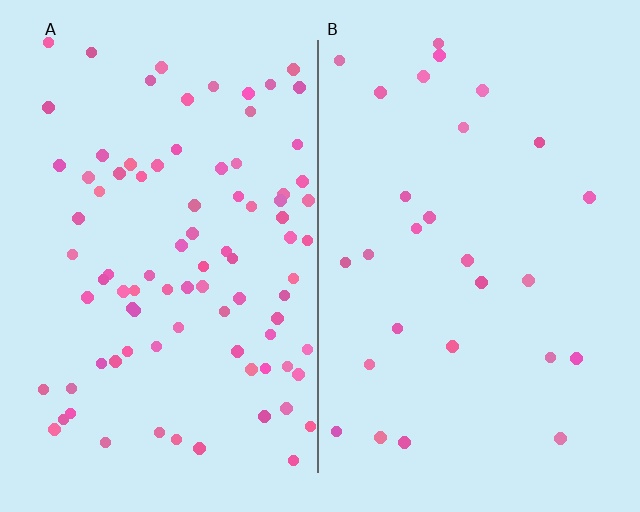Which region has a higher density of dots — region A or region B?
A (the left).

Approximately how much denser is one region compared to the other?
Approximately 3.2× — region A over region B.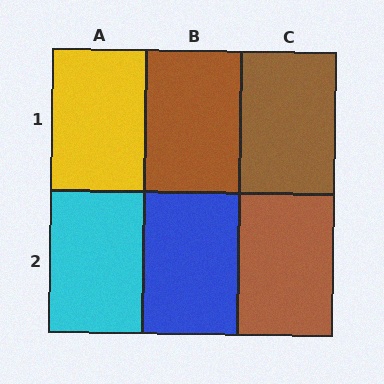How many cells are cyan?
1 cell is cyan.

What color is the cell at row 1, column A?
Yellow.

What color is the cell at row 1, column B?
Brown.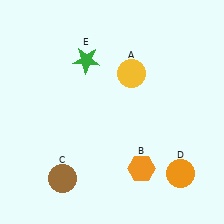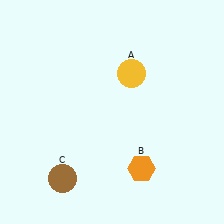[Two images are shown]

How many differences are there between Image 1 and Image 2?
There are 2 differences between the two images.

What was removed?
The orange circle (D), the green star (E) were removed in Image 2.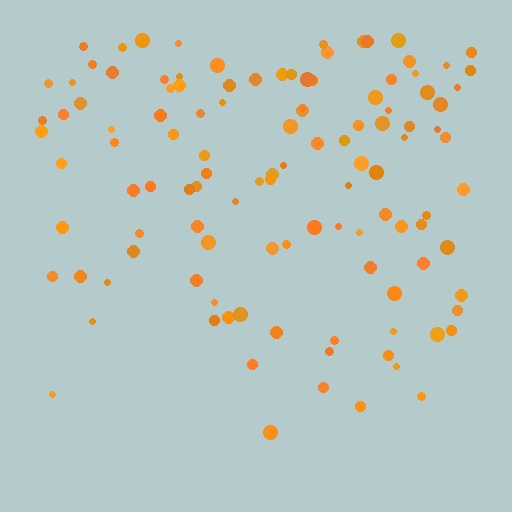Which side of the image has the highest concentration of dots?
The top.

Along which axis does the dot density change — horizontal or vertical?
Vertical.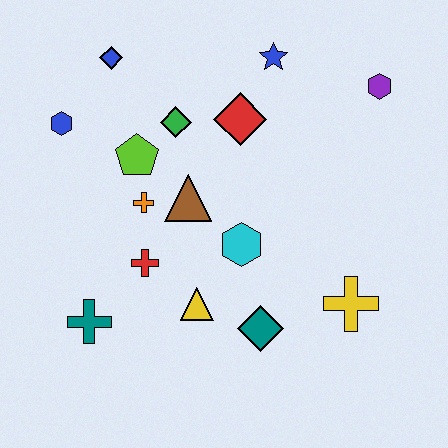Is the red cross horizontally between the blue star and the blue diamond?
Yes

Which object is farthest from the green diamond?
The yellow cross is farthest from the green diamond.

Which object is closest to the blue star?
The red diamond is closest to the blue star.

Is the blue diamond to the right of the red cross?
No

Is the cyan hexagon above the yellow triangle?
Yes